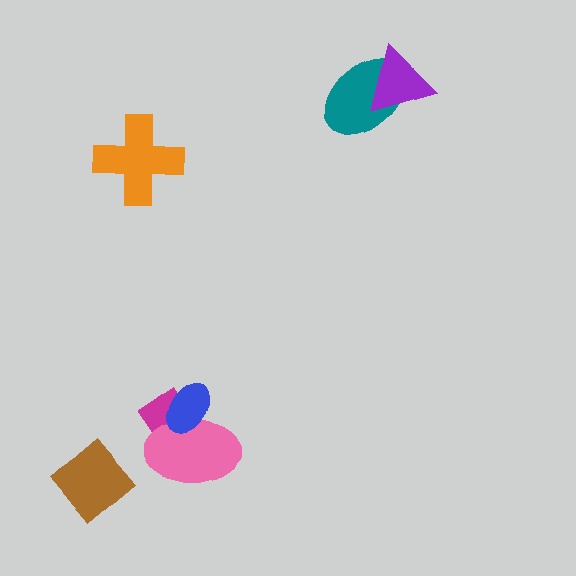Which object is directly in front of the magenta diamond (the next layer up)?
The pink ellipse is directly in front of the magenta diamond.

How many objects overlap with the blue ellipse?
2 objects overlap with the blue ellipse.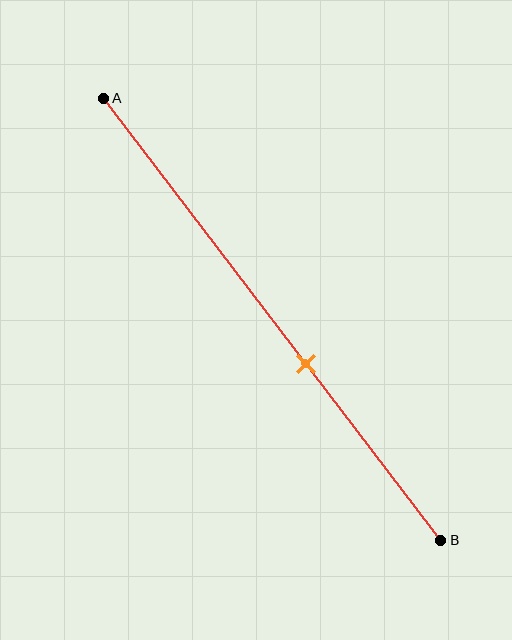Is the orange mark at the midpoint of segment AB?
No, the mark is at about 60% from A, not at the 50% midpoint.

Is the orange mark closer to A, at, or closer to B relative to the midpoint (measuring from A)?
The orange mark is closer to point B than the midpoint of segment AB.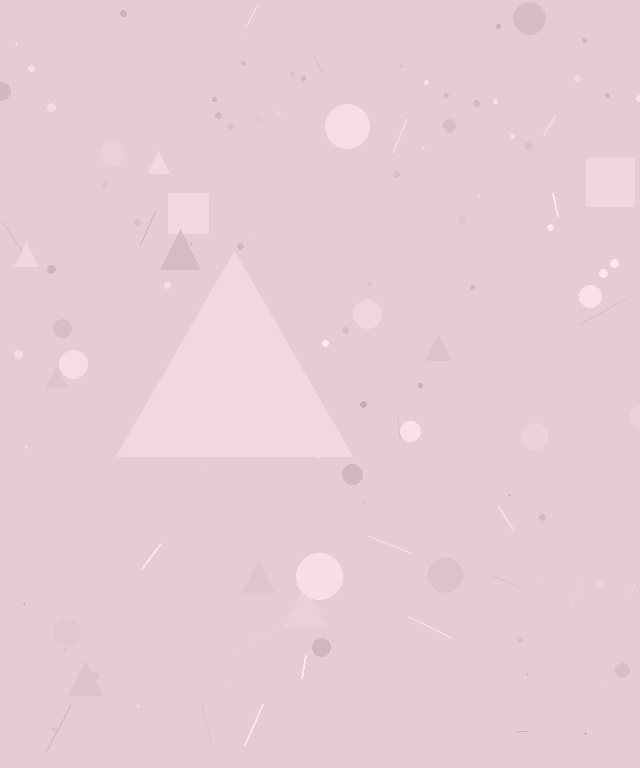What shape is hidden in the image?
A triangle is hidden in the image.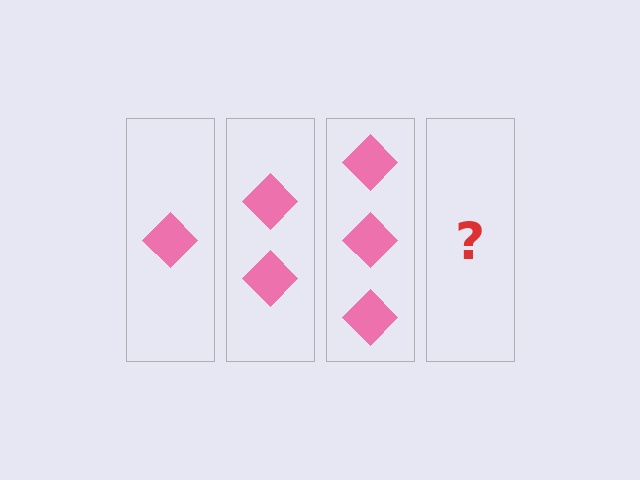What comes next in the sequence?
The next element should be 4 diamonds.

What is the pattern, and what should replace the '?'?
The pattern is that each step adds one more diamond. The '?' should be 4 diamonds.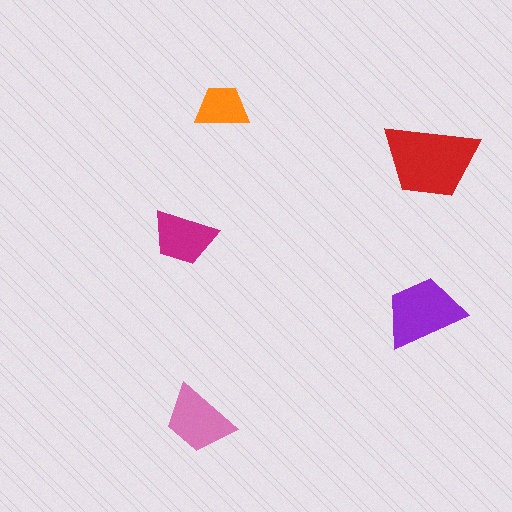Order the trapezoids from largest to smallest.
the red one, the purple one, the pink one, the magenta one, the orange one.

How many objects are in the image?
There are 5 objects in the image.